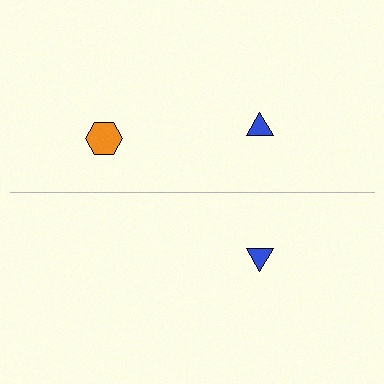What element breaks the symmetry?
A orange hexagon is missing from the bottom side.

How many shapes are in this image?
There are 3 shapes in this image.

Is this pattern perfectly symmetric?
No, the pattern is not perfectly symmetric. A orange hexagon is missing from the bottom side.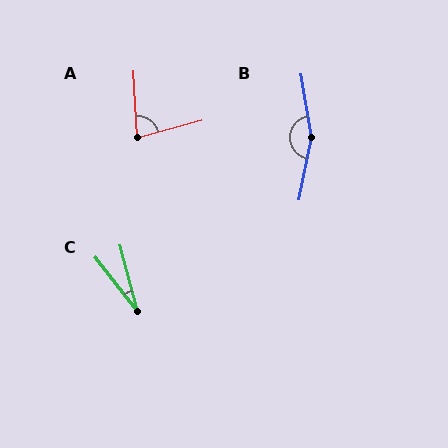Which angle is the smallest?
C, at approximately 23 degrees.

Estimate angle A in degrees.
Approximately 78 degrees.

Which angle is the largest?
B, at approximately 159 degrees.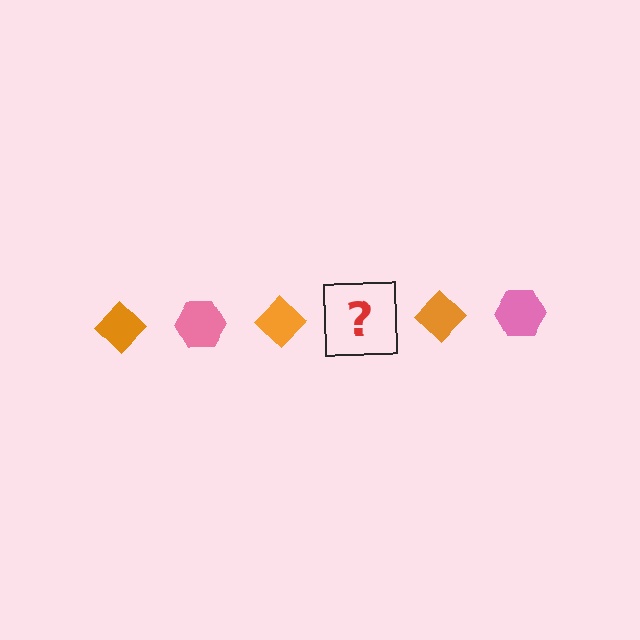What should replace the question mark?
The question mark should be replaced with a pink hexagon.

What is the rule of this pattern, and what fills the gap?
The rule is that the pattern alternates between orange diamond and pink hexagon. The gap should be filled with a pink hexagon.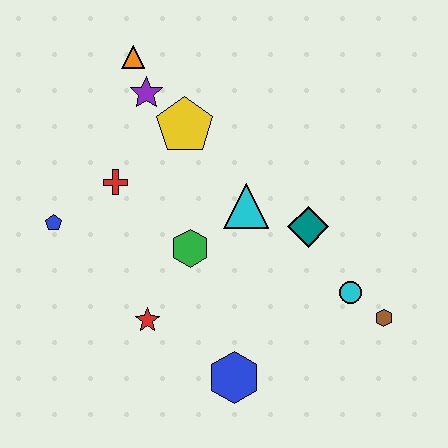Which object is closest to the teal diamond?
The cyan triangle is closest to the teal diamond.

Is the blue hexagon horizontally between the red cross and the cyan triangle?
Yes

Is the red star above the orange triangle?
No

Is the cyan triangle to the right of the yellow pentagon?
Yes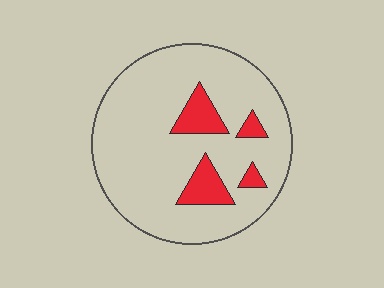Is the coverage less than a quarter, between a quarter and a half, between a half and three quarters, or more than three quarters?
Less than a quarter.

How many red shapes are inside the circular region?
4.